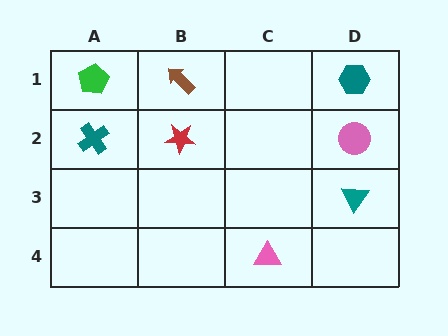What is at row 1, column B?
A brown arrow.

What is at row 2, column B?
A red star.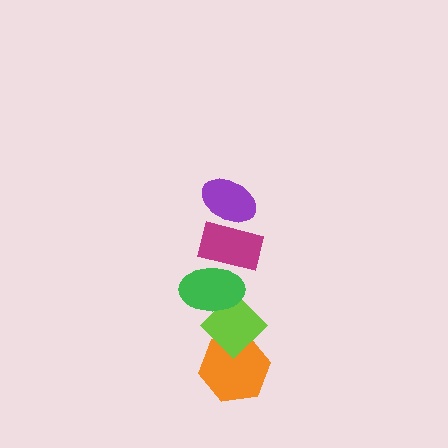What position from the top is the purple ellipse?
The purple ellipse is 1st from the top.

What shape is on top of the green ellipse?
The magenta rectangle is on top of the green ellipse.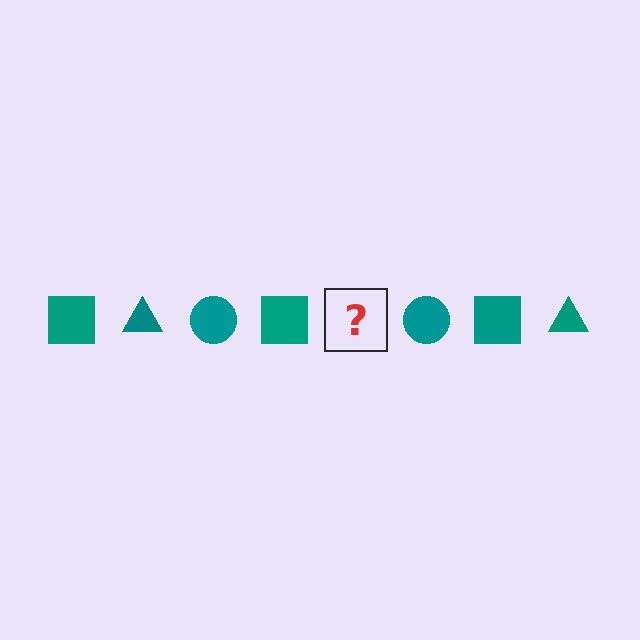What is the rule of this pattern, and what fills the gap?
The rule is that the pattern cycles through square, triangle, circle shapes in teal. The gap should be filled with a teal triangle.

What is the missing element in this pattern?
The missing element is a teal triangle.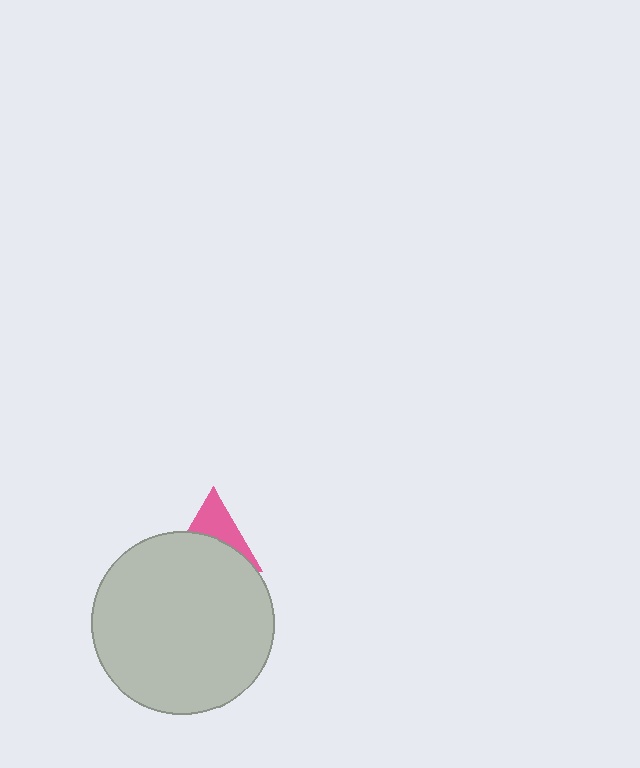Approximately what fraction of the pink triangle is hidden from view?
Roughly 57% of the pink triangle is hidden behind the light gray circle.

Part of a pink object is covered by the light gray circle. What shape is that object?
It is a triangle.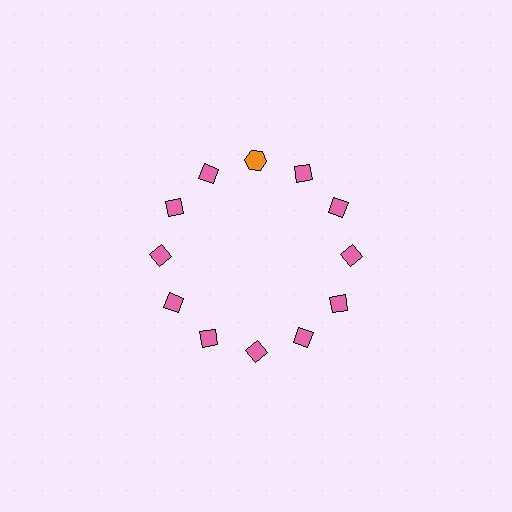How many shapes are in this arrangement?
There are 12 shapes arranged in a ring pattern.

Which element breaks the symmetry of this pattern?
The orange hexagon at roughly the 12 o'clock position breaks the symmetry. All other shapes are pink diamonds.